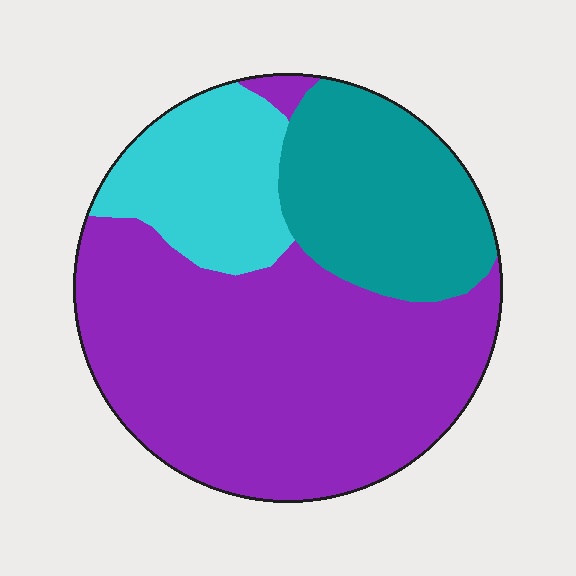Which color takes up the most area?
Purple, at roughly 60%.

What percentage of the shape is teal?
Teal takes up about one quarter (1/4) of the shape.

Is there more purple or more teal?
Purple.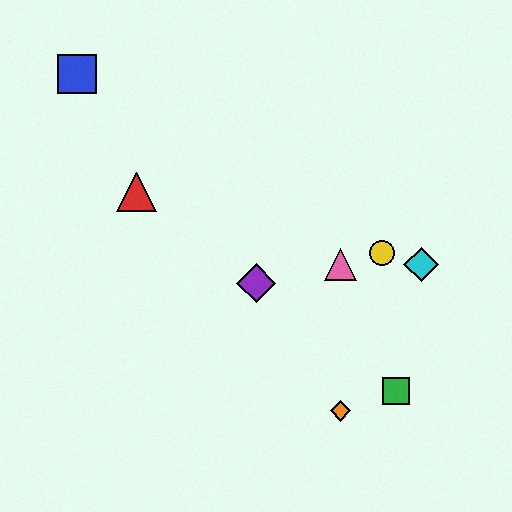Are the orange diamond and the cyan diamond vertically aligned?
No, the orange diamond is at x≈341 and the cyan diamond is at x≈421.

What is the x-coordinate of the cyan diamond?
The cyan diamond is at x≈421.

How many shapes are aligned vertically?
2 shapes (the orange diamond, the pink triangle) are aligned vertically.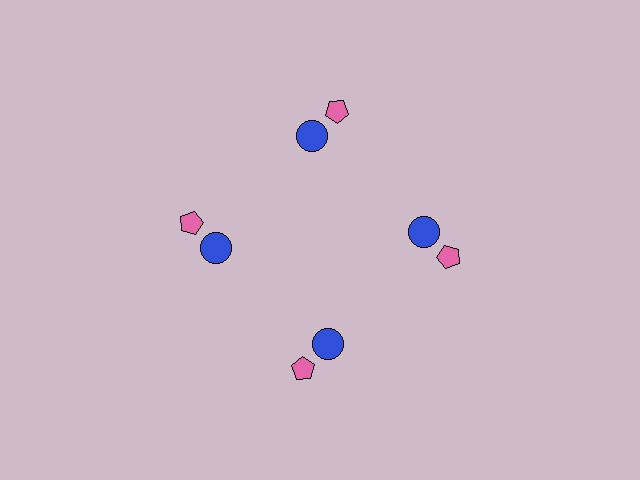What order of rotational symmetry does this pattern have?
This pattern has 4-fold rotational symmetry.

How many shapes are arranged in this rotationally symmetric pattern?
There are 8 shapes, arranged in 4 groups of 2.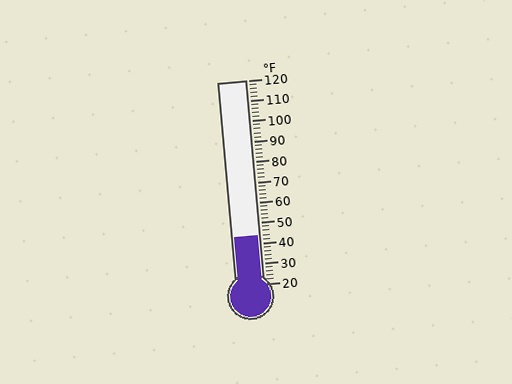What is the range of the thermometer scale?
The thermometer scale ranges from 20°F to 120°F.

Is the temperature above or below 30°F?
The temperature is above 30°F.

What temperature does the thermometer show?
The thermometer shows approximately 44°F.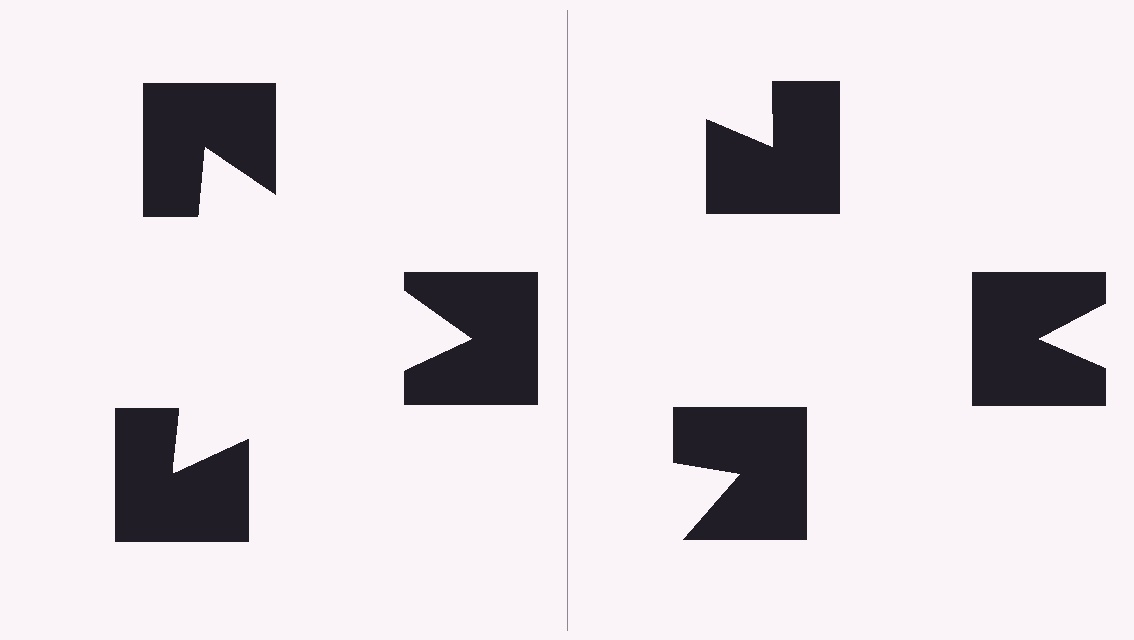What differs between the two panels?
The notched squares are positioned identically on both sides; only the wedge orientations differ. On the left they align to a triangle; on the right they are misaligned.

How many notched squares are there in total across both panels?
6 — 3 on each side.